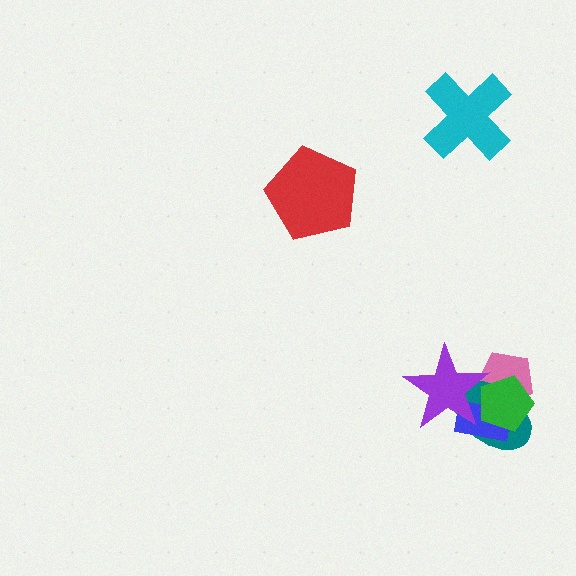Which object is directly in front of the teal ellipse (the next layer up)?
The blue rectangle is directly in front of the teal ellipse.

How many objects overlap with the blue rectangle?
4 objects overlap with the blue rectangle.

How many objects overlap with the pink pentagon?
4 objects overlap with the pink pentagon.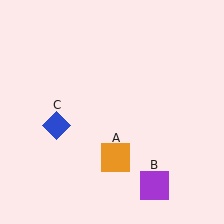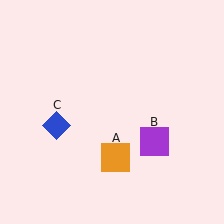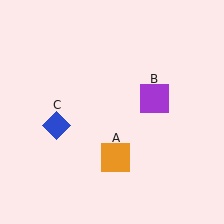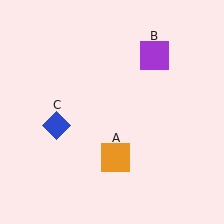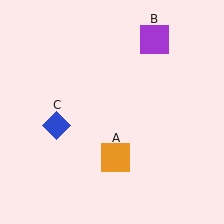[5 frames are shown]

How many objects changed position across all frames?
1 object changed position: purple square (object B).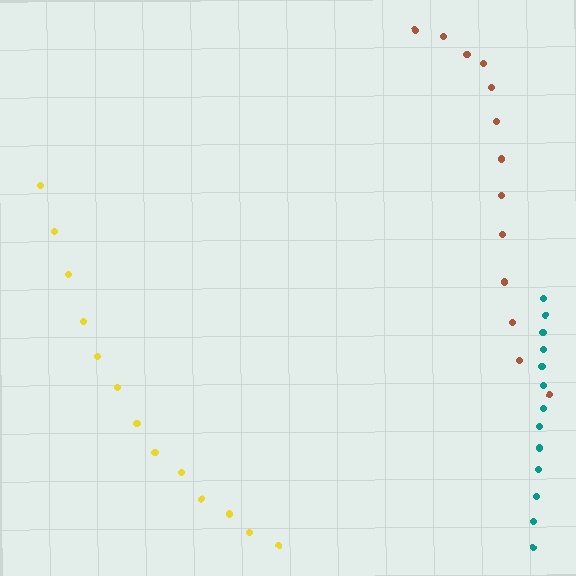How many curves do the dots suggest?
There are 3 distinct paths.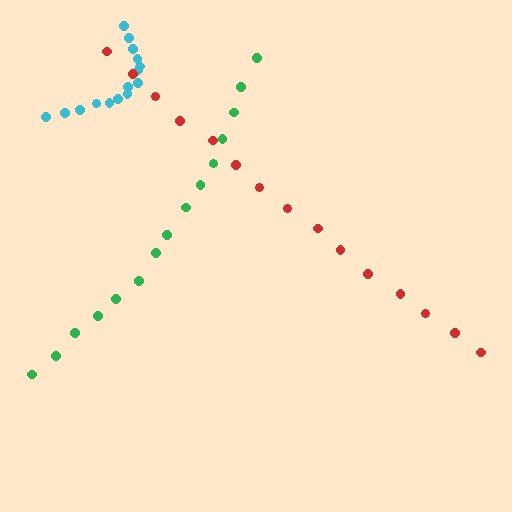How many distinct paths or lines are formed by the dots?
There are 3 distinct paths.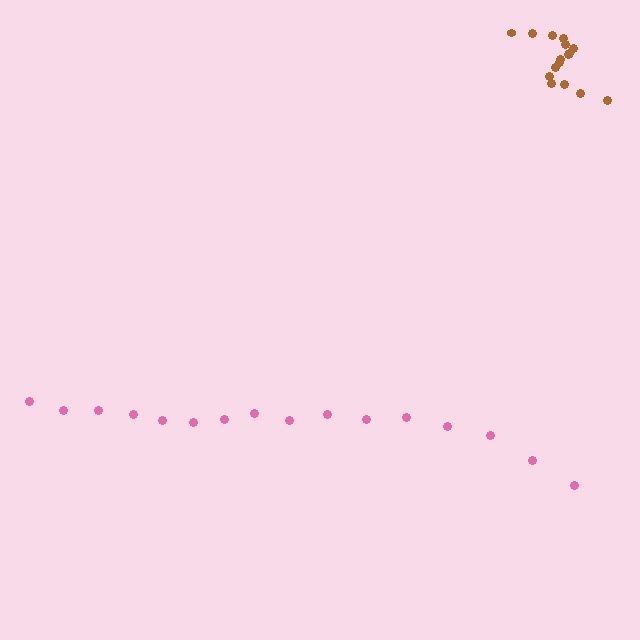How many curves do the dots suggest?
There are 2 distinct paths.